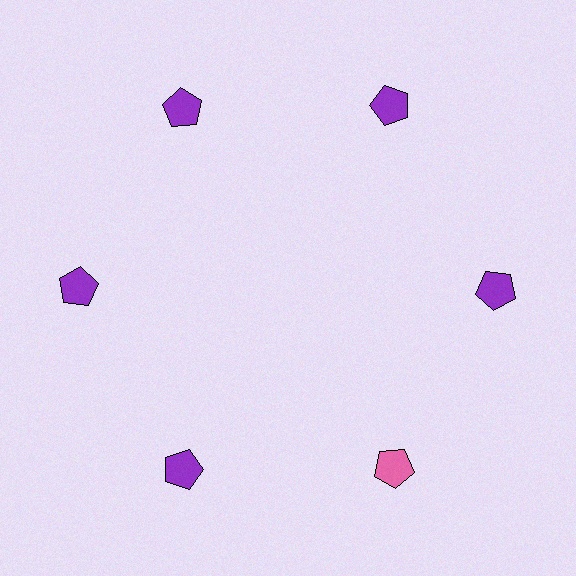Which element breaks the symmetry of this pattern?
The pink pentagon at roughly the 5 o'clock position breaks the symmetry. All other shapes are purple pentagons.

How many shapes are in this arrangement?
There are 6 shapes arranged in a ring pattern.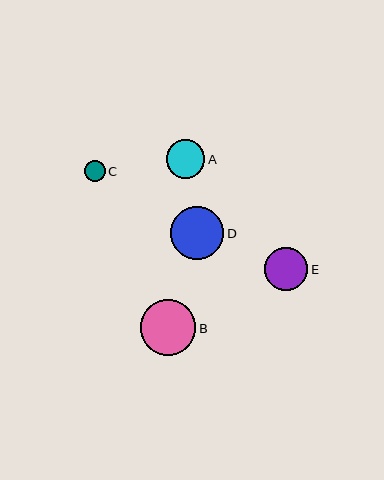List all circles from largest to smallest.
From largest to smallest: B, D, E, A, C.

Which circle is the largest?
Circle B is the largest with a size of approximately 56 pixels.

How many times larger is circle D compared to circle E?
Circle D is approximately 1.2 times the size of circle E.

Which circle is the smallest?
Circle C is the smallest with a size of approximately 21 pixels.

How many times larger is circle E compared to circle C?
Circle E is approximately 2.0 times the size of circle C.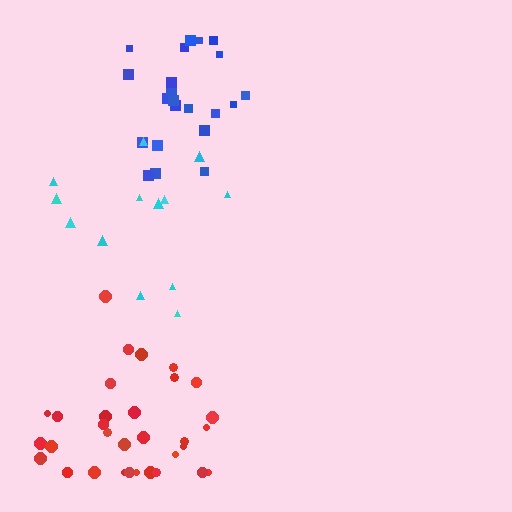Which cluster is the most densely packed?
Blue.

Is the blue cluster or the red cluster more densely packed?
Blue.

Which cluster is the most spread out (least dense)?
Cyan.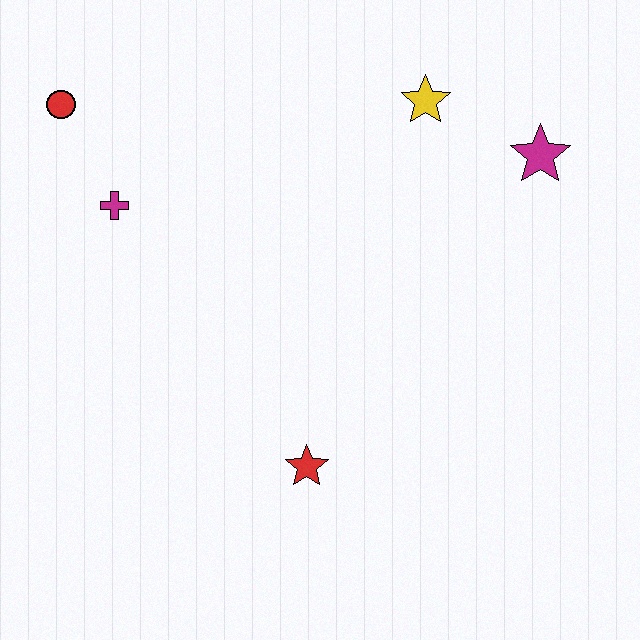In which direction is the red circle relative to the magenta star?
The red circle is to the left of the magenta star.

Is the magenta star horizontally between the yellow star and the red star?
No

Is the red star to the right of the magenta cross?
Yes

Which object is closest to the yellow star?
The magenta star is closest to the yellow star.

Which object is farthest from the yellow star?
The red star is farthest from the yellow star.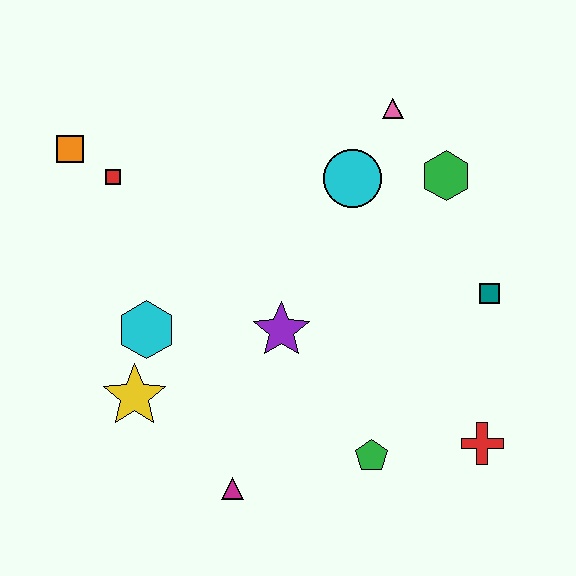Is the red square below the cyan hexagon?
No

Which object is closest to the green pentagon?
The red cross is closest to the green pentagon.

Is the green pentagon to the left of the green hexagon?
Yes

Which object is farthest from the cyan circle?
The magenta triangle is farthest from the cyan circle.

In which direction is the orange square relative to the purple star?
The orange square is to the left of the purple star.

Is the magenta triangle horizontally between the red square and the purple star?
Yes